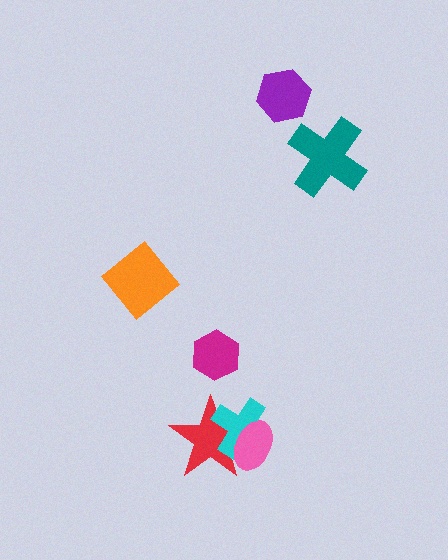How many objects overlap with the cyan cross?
2 objects overlap with the cyan cross.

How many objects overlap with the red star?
2 objects overlap with the red star.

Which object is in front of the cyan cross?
The pink ellipse is in front of the cyan cross.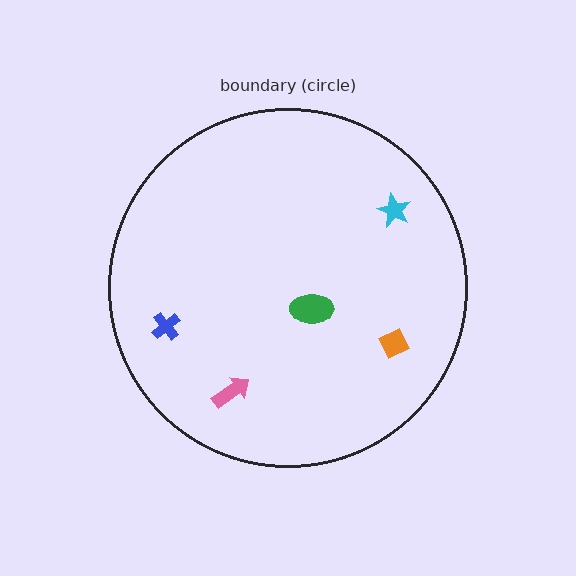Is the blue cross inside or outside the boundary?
Inside.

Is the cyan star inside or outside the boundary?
Inside.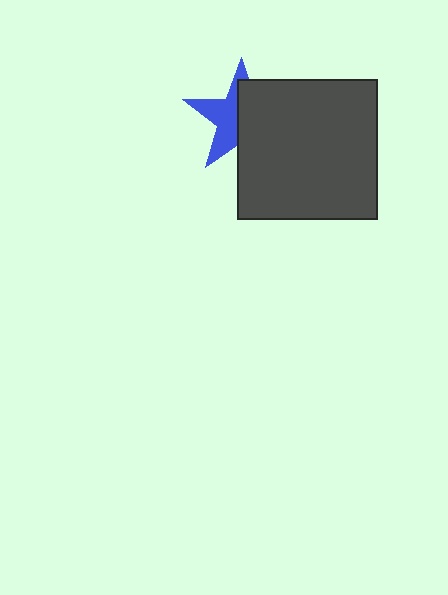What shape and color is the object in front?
The object in front is a dark gray square.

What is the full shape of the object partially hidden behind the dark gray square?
The partially hidden object is a blue star.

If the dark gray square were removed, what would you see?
You would see the complete blue star.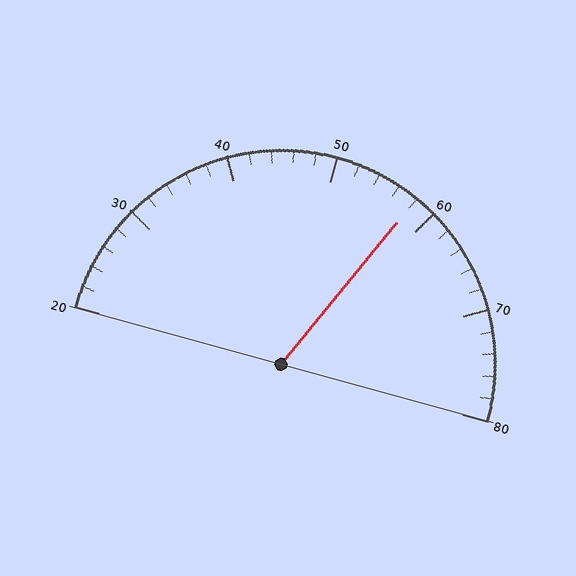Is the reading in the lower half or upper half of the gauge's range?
The reading is in the upper half of the range (20 to 80).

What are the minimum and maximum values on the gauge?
The gauge ranges from 20 to 80.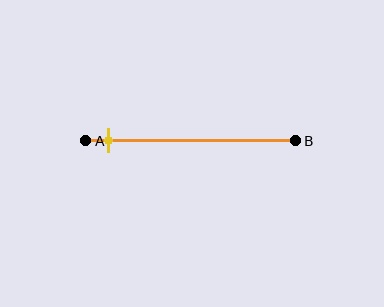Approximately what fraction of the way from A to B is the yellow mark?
The yellow mark is approximately 10% of the way from A to B.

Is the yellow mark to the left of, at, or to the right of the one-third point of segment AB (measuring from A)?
The yellow mark is to the left of the one-third point of segment AB.